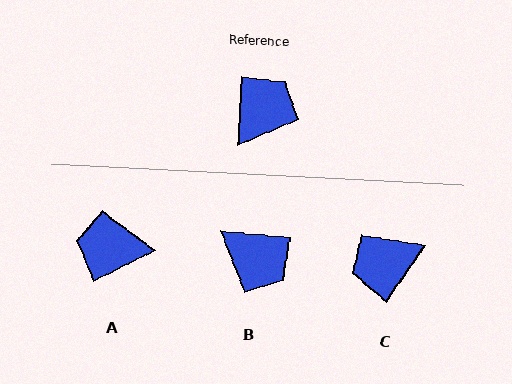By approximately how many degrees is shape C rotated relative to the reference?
Approximately 147 degrees counter-clockwise.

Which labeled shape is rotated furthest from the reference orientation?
C, about 147 degrees away.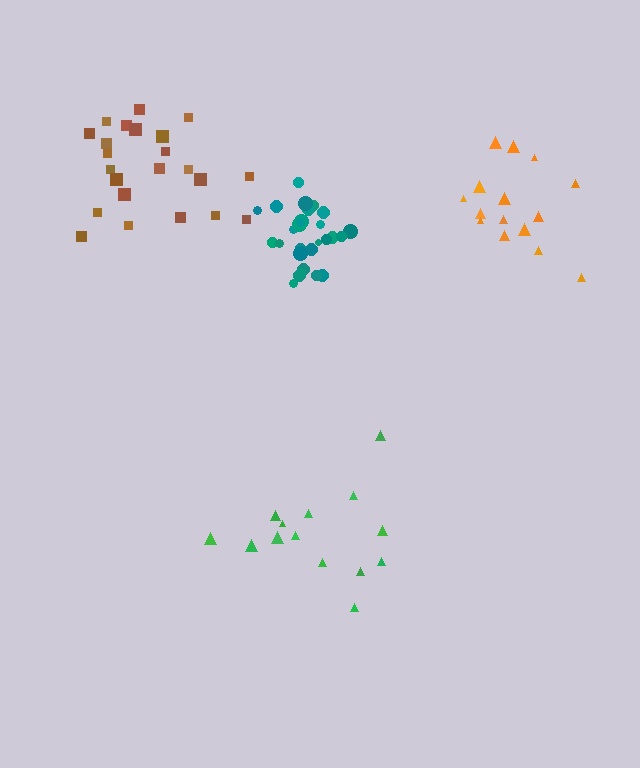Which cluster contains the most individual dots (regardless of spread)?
Teal (28).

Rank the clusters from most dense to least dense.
teal, brown, orange, green.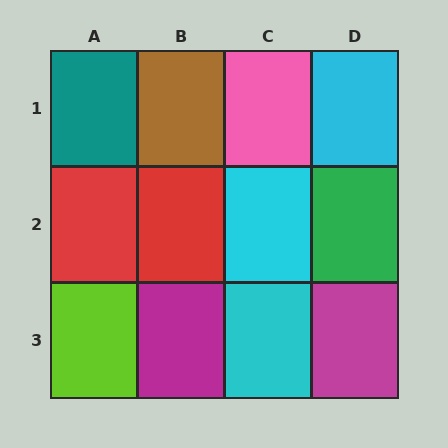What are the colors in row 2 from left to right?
Red, red, cyan, green.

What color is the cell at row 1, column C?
Pink.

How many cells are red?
2 cells are red.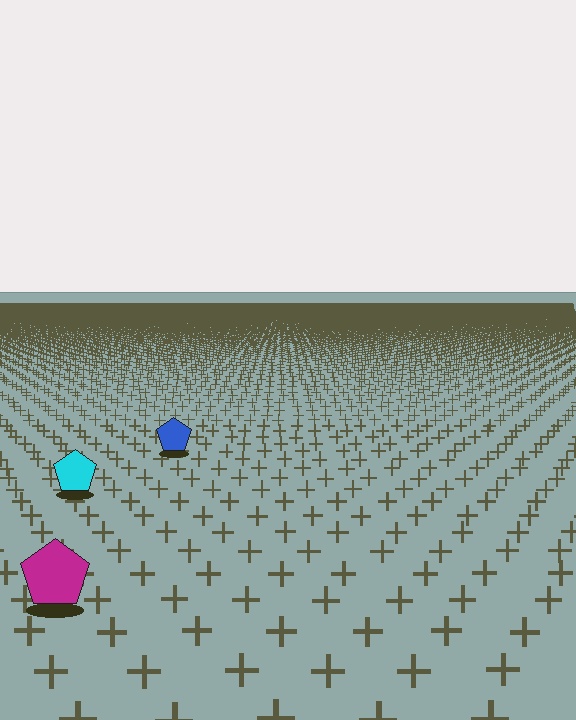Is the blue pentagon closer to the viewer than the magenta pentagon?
No. The magenta pentagon is closer — you can tell from the texture gradient: the ground texture is coarser near it.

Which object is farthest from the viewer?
The blue pentagon is farthest from the viewer. It appears smaller and the ground texture around it is denser.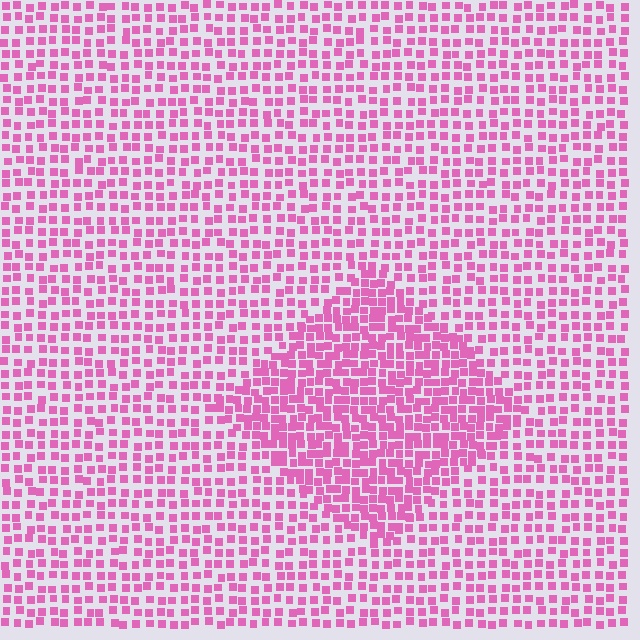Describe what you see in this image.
The image contains small pink elements arranged at two different densities. A diamond-shaped region is visible where the elements are more densely packed than the surrounding area.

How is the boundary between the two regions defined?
The boundary is defined by a change in element density (approximately 1.7x ratio). All elements are the same color, size, and shape.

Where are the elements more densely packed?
The elements are more densely packed inside the diamond boundary.